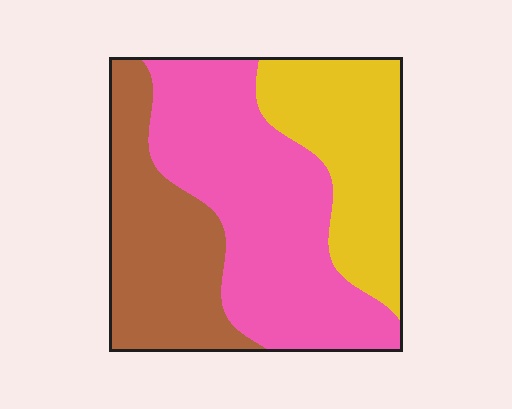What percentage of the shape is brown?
Brown takes up about one quarter (1/4) of the shape.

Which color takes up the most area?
Pink, at roughly 45%.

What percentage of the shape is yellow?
Yellow takes up about one quarter (1/4) of the shape.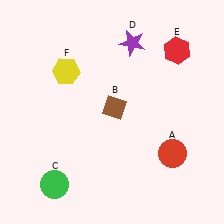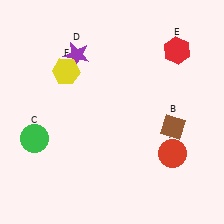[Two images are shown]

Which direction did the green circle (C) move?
The green circle (C) moved up.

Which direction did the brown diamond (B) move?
The brown diamond (B) moved right.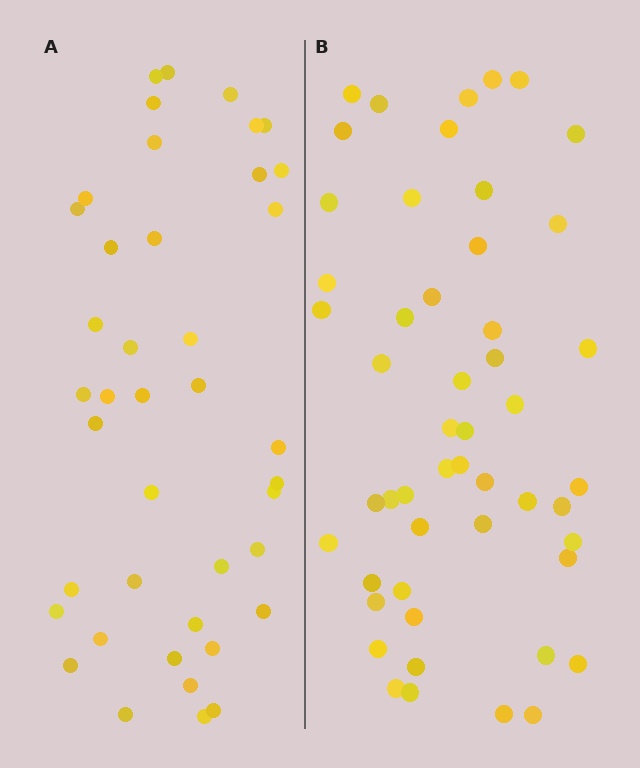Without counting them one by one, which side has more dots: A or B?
Region B (the right region) has more dots.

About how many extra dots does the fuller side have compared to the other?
Region B has roughly 10 or so more dots than region A.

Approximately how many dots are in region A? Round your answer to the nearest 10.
About 40 dots. (The exact count is 41, which rounds to 40.)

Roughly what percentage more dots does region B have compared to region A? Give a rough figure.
About 25% more.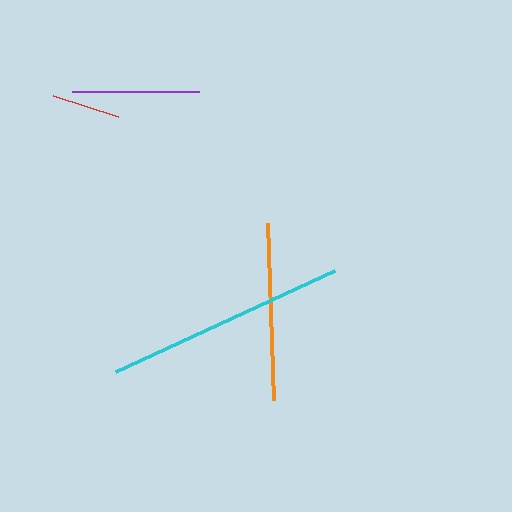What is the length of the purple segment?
The purple segment is approximately 127 pixels long.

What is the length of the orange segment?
The orange segment is approximately 177 pixels long.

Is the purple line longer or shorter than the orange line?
The orange line is longer than the purple line.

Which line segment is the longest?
The cyan line is the longest at approximately 241 pixels.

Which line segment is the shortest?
The red line is the shortest at approximately 68 pixels.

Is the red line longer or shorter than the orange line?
The orange line is longer than the red line.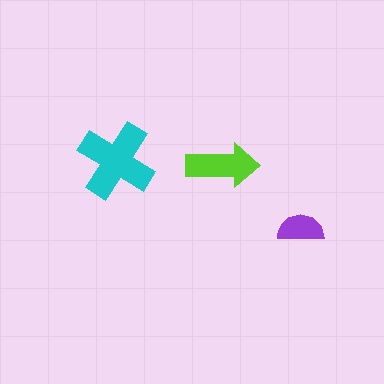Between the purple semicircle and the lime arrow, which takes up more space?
The lime arrow.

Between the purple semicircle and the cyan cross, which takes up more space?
The cyan cross.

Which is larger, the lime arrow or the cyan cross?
The cyan cross.